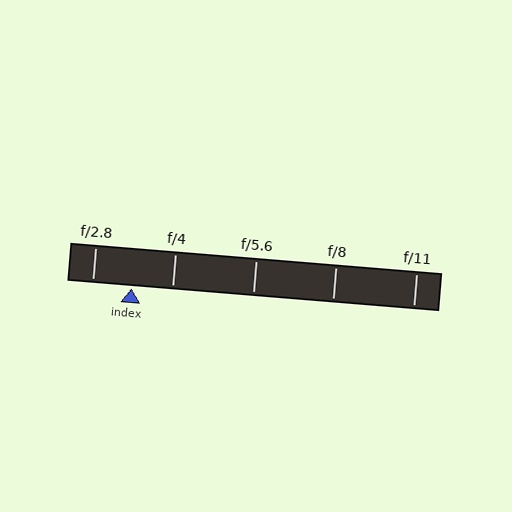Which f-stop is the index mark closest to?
The index mark is closest to f/2.8.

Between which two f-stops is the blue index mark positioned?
The index mark is between f/2.8 and f/4.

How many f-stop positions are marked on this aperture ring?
There are 5 f-stop positions marked.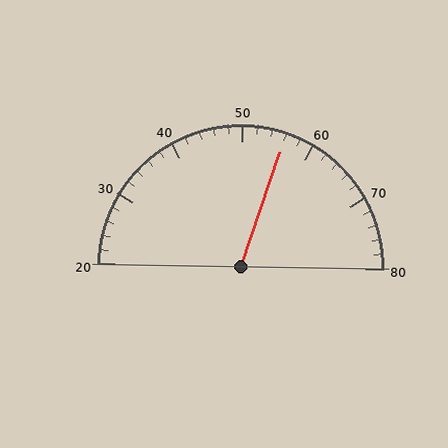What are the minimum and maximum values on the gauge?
The gauge ranges from 20 to 80.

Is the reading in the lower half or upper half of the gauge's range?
The reading is in the upper half of the range (20 to 80).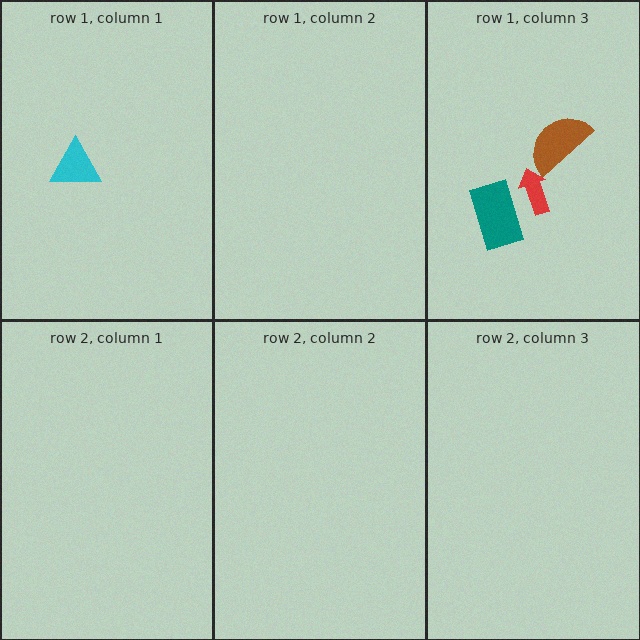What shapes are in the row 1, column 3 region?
The brown semicircle, the red arrow, the teal rectangle.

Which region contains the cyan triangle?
The row 1, column 1 region.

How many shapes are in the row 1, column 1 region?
1.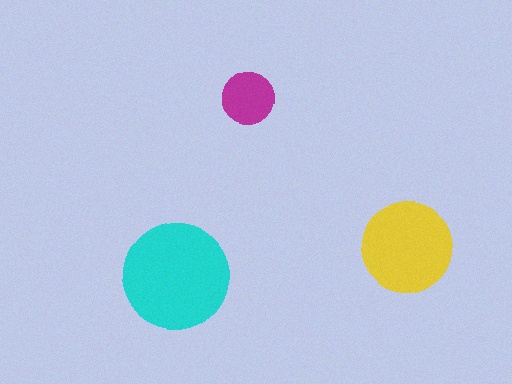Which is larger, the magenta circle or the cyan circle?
The cyan one.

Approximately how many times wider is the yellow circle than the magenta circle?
About 1.5 times wider.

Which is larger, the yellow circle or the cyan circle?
The cyan one.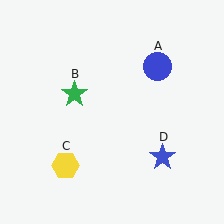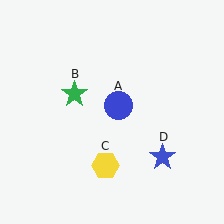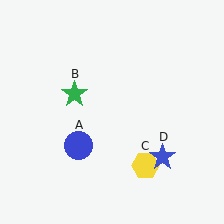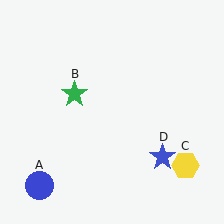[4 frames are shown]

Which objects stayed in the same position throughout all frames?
Green star (object B) and blue star (object D) remained stationary.